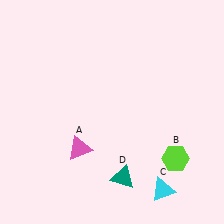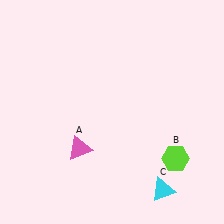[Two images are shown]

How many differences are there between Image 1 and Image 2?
There is 1 difference between the two images.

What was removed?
The teal triangle (D) was removed in Image 2.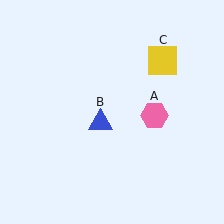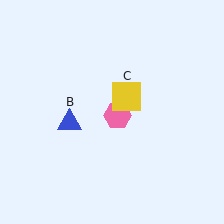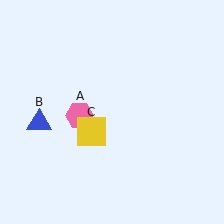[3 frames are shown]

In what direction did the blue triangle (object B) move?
The blue triangle (object B) moved left.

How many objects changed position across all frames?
3 objects changed position: pink hexagon (object A), blue triangle (object B), yellow square (object C).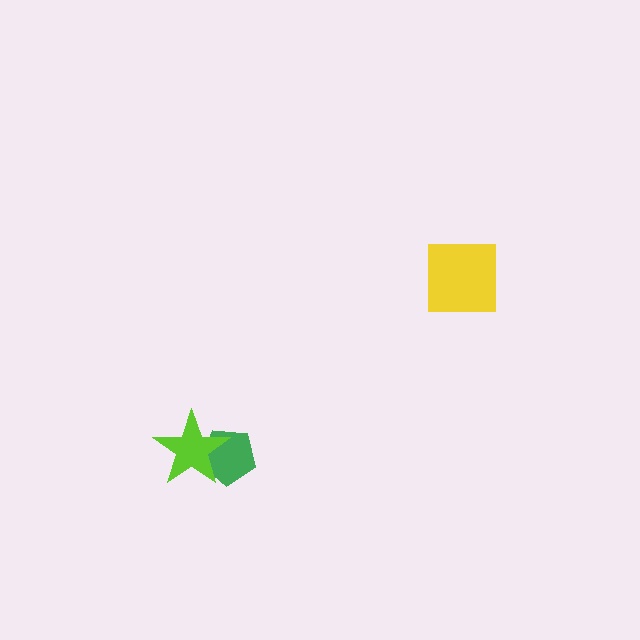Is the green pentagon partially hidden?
Yes, it is partially covered by another shape.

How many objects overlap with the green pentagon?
1 object overlaps with the green pentagon.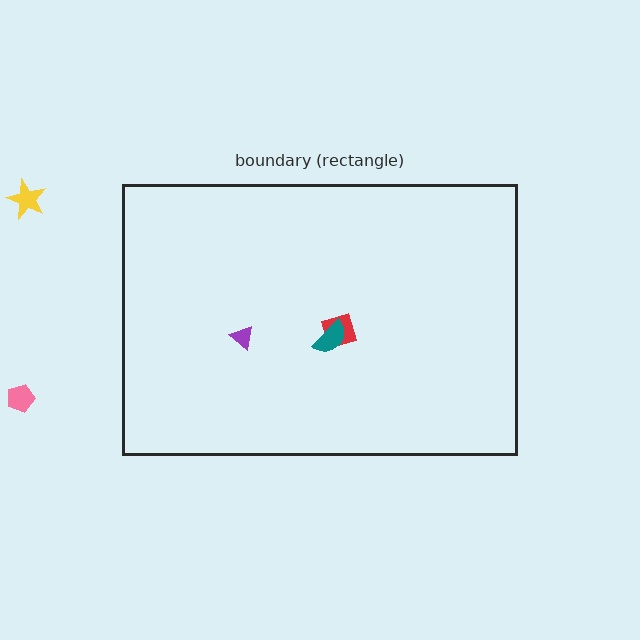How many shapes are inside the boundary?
3 inside, 2 outside.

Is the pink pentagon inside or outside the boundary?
Outside.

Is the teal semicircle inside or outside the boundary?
Inside.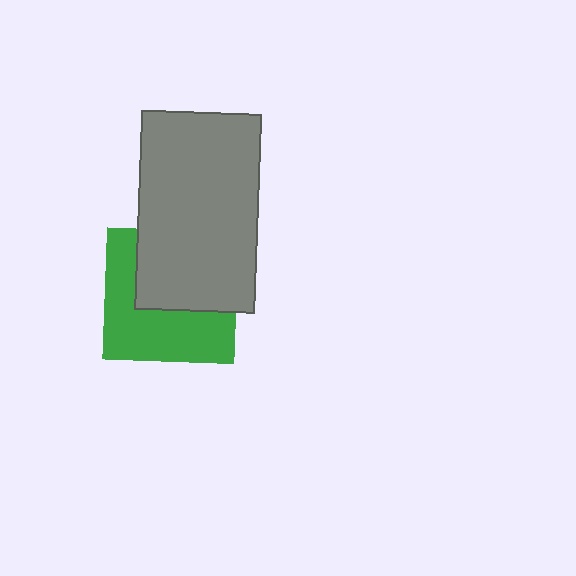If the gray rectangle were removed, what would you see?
You would see the complete green square.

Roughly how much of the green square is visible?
About half of it is visible (roughly 52%).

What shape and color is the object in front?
The object in front is a gray rectangle.